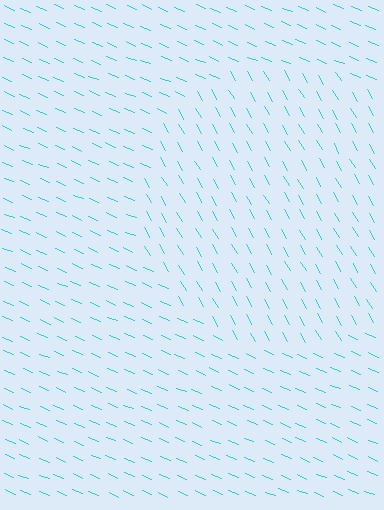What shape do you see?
I see a circle.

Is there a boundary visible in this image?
Yes, there is a texture boundary formed by a change in line orientation.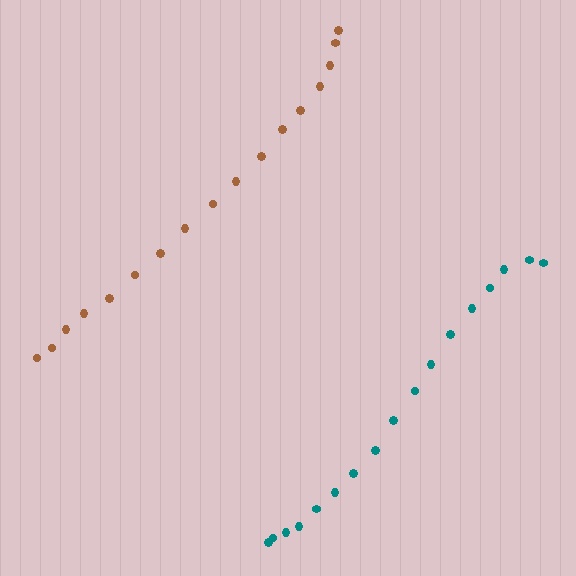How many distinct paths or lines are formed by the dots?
There are 2 distinct paths.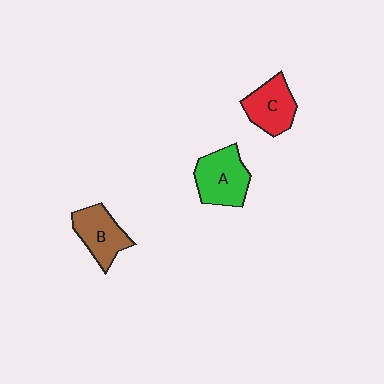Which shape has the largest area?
Shape A (green).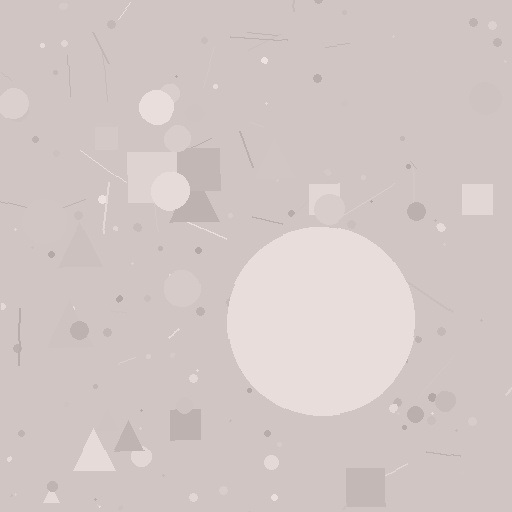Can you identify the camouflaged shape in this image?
The camouflaged shape is a circle.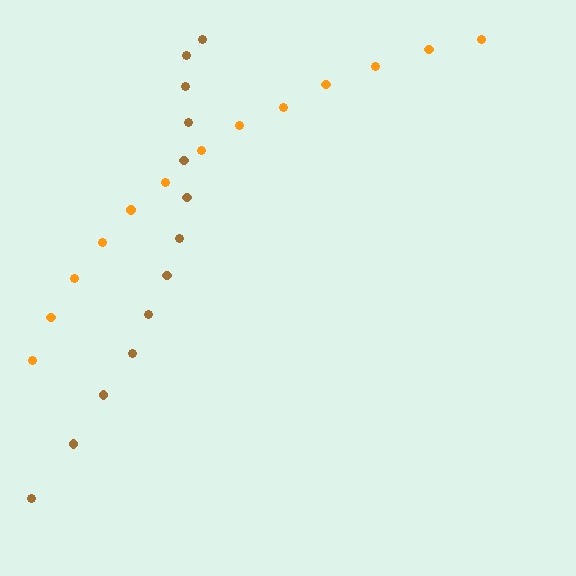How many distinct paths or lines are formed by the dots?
There are 2 distinct paths.